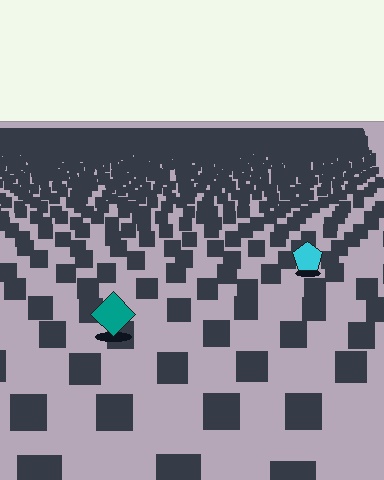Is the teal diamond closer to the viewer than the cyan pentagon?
Yes. The teal diamond is closer — you can tell from the texture gradient: the ground texture is coarser near it.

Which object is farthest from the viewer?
The cyan pentagon is farthest from the viewer. It appears smaller and the ground texture around it is denser.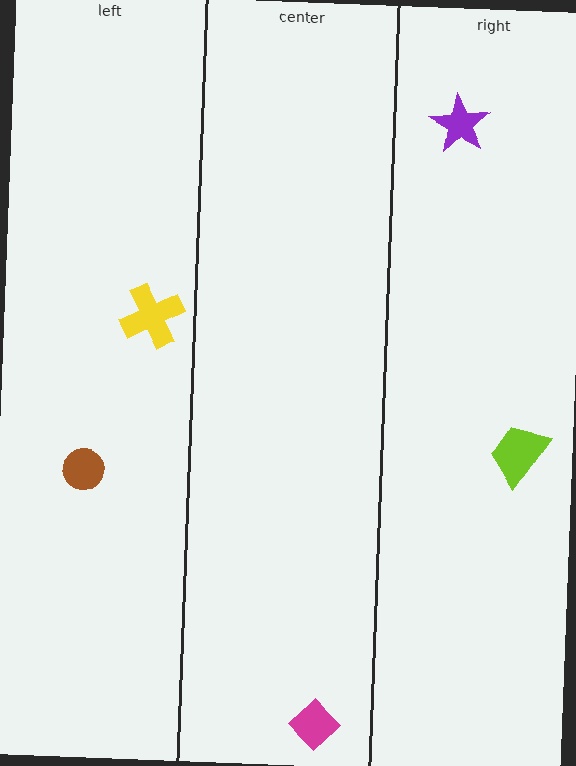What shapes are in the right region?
The purple star, the lime trapezoid.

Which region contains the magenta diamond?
The center region.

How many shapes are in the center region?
1.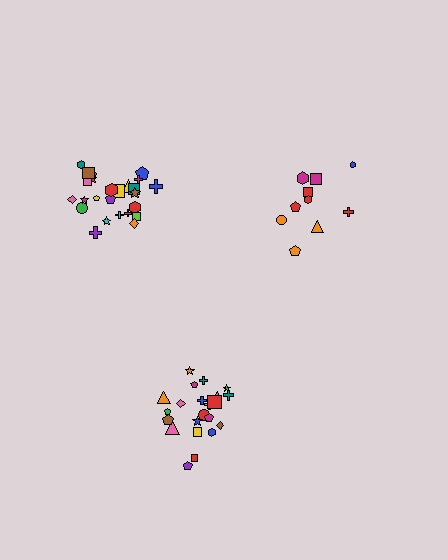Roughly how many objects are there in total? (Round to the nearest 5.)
Roughly 55 objects in total.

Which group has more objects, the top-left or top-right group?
The top-left group.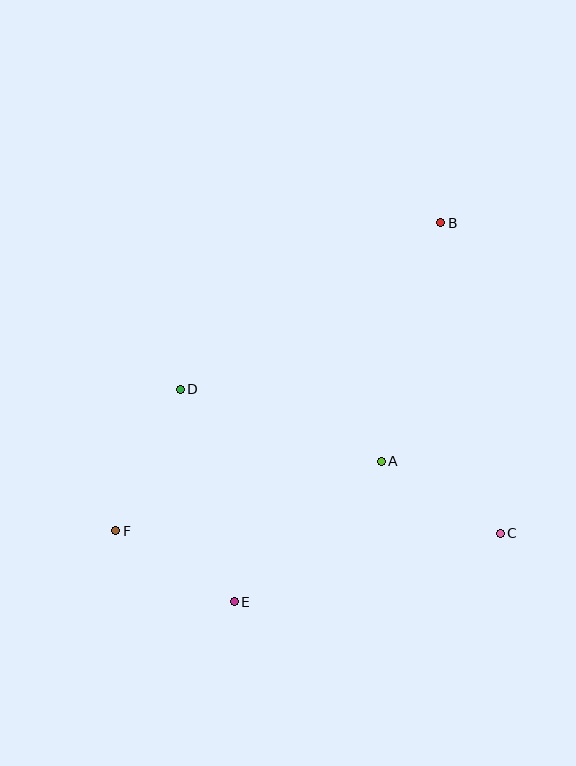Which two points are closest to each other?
Points E and F are closest to each other.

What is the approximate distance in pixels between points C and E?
The distance between C and E is approximately 275 pixels.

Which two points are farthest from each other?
Points B and F are farthest from each other.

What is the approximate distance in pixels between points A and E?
The distance between A and E is approximately 203 pixels.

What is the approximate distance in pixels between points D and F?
The distance between D and F is approximately 155 pixels.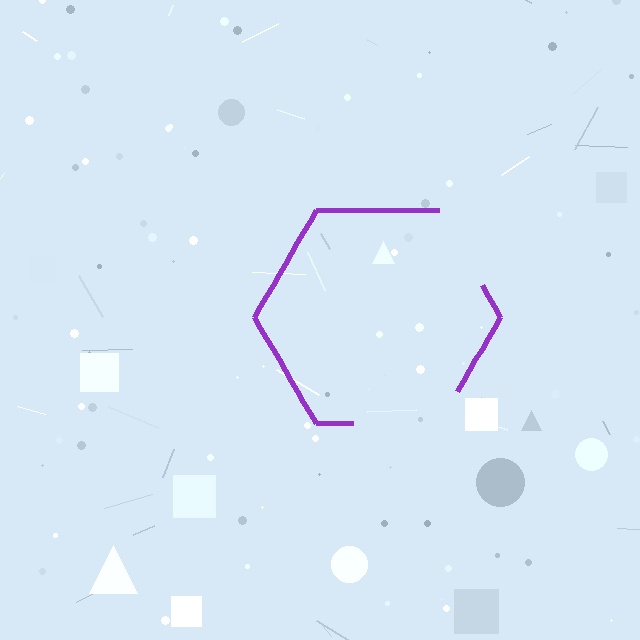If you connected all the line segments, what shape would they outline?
They would outline a hexagon.